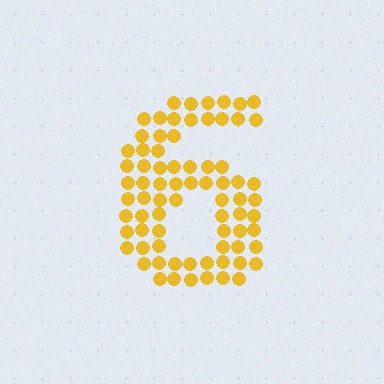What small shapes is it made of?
It is made of small circles.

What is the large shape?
The large shape is the digit 6.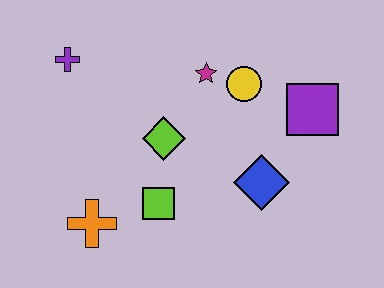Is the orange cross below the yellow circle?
Yes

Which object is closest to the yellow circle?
The magenta star is closest to the yellow circle.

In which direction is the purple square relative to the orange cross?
The purple square is to the right of the orange cross.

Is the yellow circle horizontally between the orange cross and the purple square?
Yes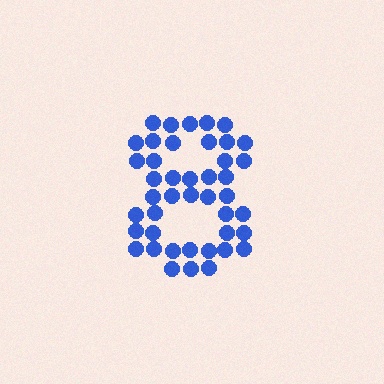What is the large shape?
The large shape is the digit 8.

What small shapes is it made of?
It is made of small circles.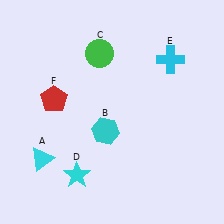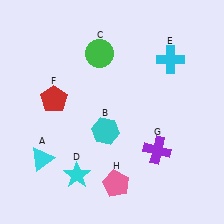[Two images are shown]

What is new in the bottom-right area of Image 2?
A purple cross (G) was added in the bottom-right area of Image 2.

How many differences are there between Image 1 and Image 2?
There are 2 differences between the two images.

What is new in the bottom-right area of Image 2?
A pink pentagon (H) was added in the bottom-right area of Image 2.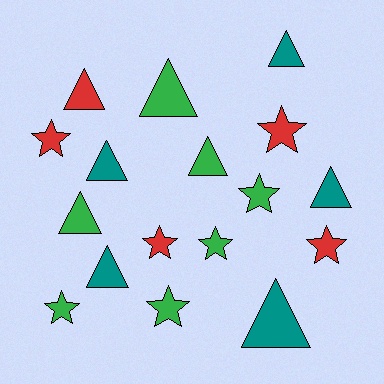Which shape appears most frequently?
Triangle, with 9 objects.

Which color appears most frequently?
Green, with 7 objects.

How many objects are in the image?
There are 17 objects.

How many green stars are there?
There are 4 green stars.